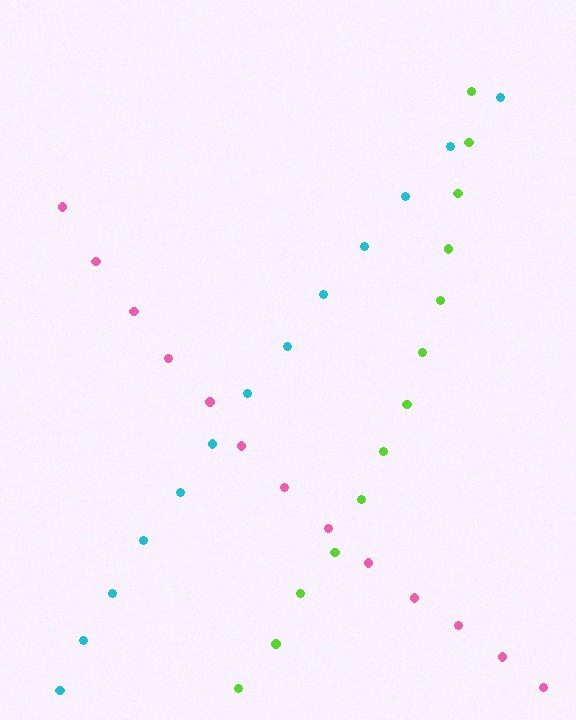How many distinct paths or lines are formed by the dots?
There are 3 distinct paths.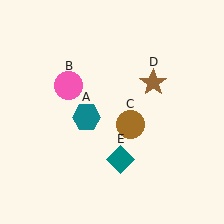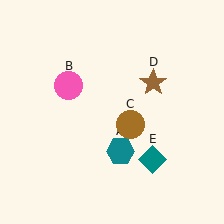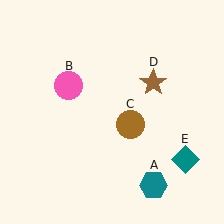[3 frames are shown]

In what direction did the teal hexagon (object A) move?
The teal hexagon (object A) moved down and to the right.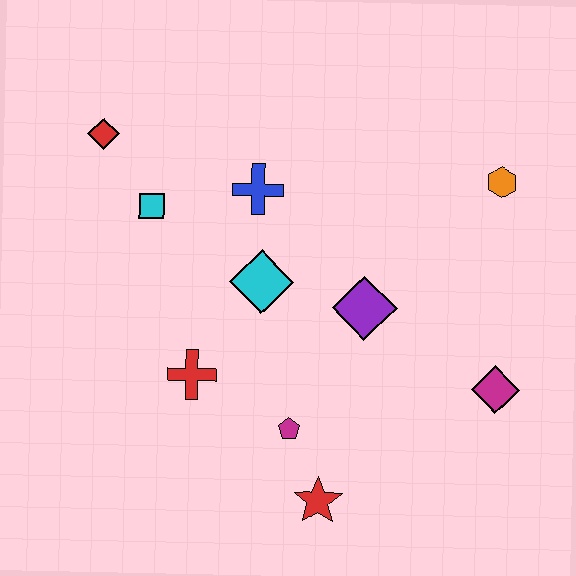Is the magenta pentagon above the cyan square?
No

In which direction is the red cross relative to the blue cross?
The red cross is below the blue cross.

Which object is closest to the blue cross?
The cyan diamond is closest to the blue cross.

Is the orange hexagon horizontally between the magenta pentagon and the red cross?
No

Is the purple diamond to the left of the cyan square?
No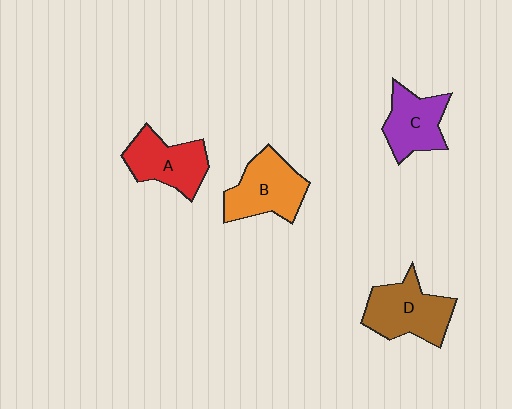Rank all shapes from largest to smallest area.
From largest to smallest: D (brown), B (orange), A (red), C (purple).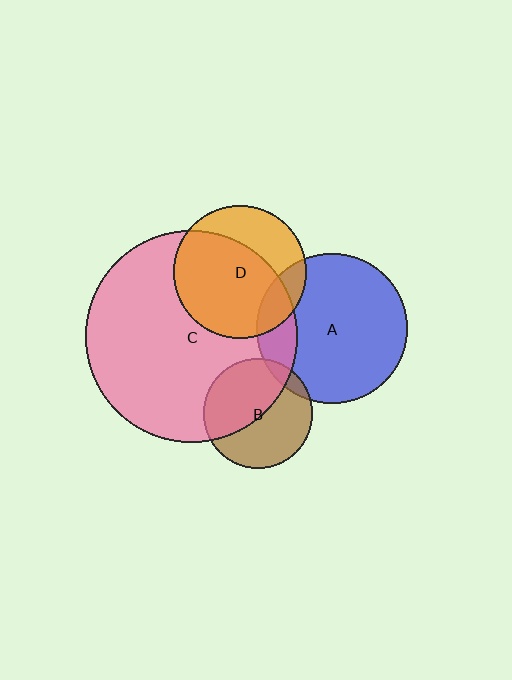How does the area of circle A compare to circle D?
Approximately 1.3 times.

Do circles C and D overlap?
Yes.